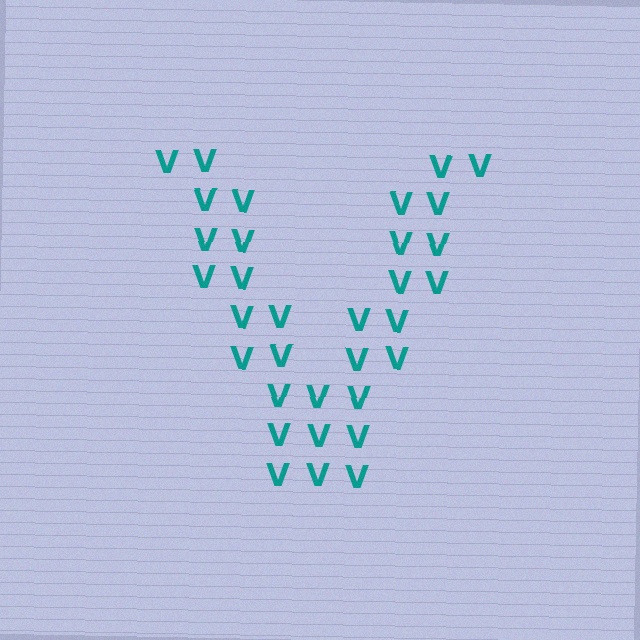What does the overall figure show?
The overall figure shows the letter V.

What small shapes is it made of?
It is made of small letter V's.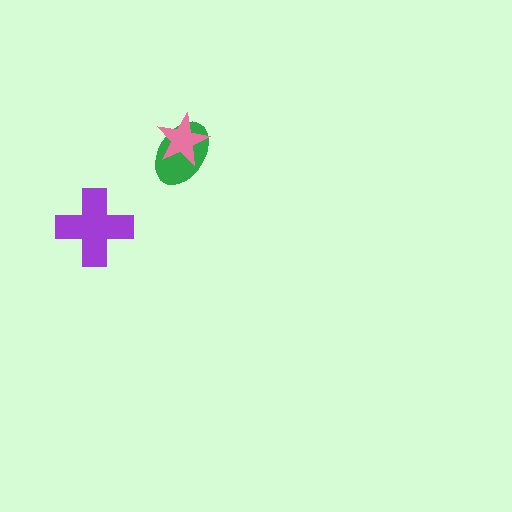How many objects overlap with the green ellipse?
1 object overlaps with the green ellipse.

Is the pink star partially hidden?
No, no other shape covers it.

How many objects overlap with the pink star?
1 object overlaps with the pink star.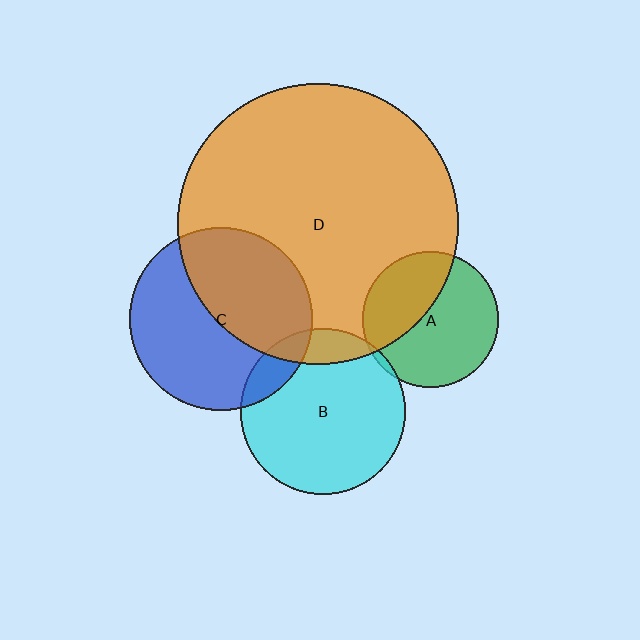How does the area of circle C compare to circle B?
Approximately 1.2 times.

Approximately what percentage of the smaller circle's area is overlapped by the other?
Approximately 45%.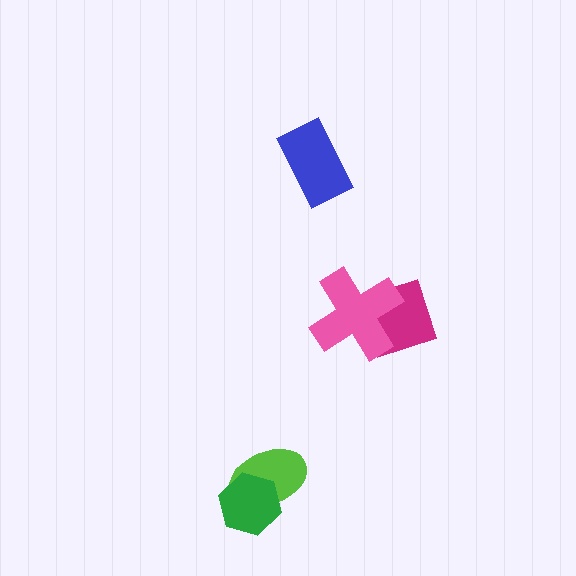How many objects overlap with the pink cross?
1 object overlaps with the pink cross.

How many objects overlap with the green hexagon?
1 object overlaps with the green hexagon.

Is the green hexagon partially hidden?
No, no other shape covers it.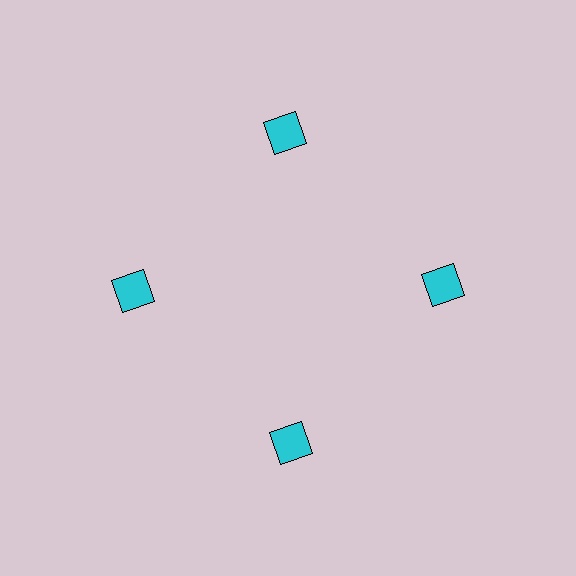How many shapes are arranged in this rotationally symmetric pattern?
There are 4 shapes, arranged in 4 groups of 1.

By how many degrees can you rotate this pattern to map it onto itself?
The pattern maps onto itself every 90 degrees of rotation.